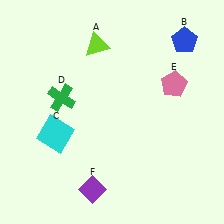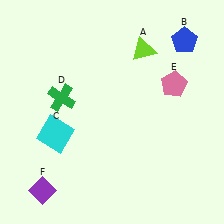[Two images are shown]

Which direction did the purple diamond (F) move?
The purple diamond (F) moved left.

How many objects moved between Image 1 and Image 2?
2 objects moved between the two images.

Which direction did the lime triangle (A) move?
The lime triangle (A) moved right.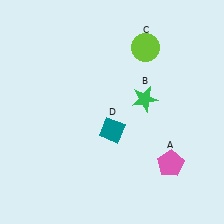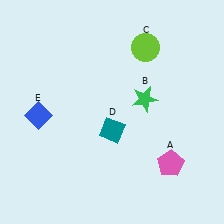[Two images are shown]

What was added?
A blue diamond (E) was added in Image 2.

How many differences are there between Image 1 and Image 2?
There is 1 difference between the two images.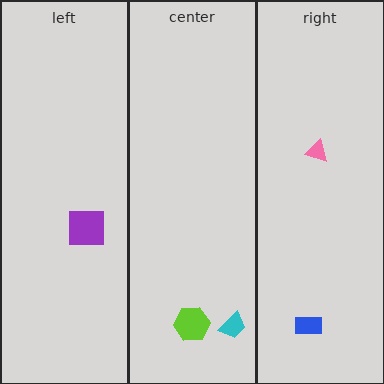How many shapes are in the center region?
2.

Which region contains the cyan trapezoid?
The center region.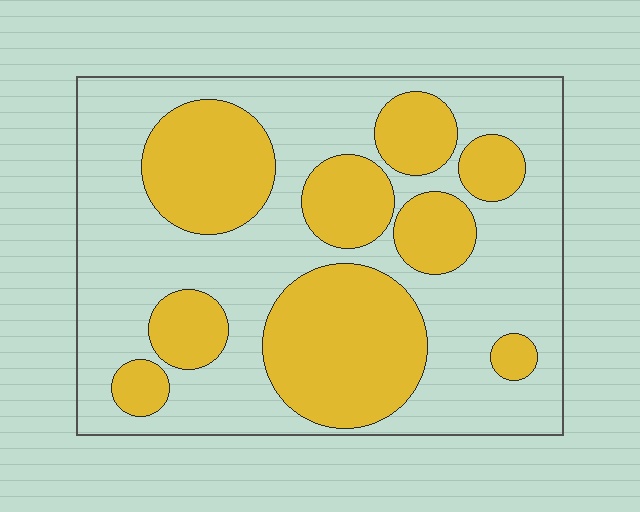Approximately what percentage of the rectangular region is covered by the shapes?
Approximately 40%.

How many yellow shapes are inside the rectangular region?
9.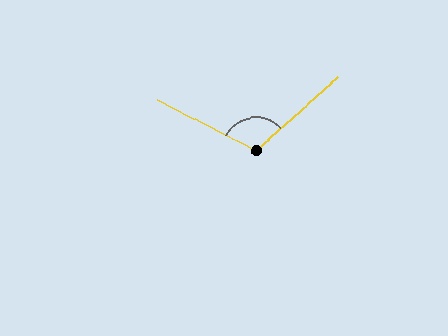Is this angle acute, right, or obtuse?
It is obtuse.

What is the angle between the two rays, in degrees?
Approximately 112 degrees.